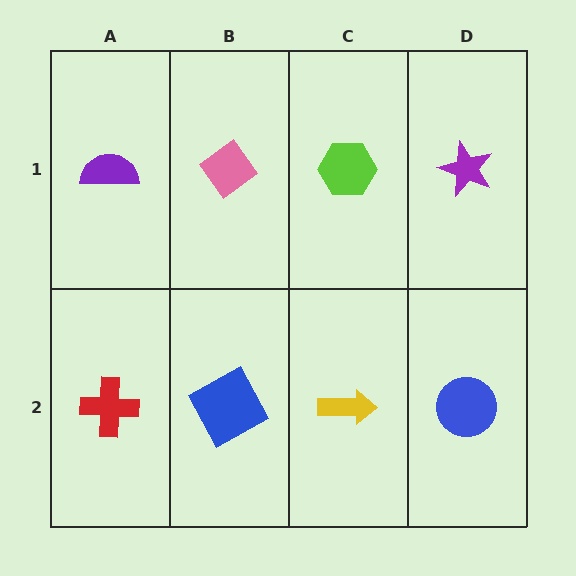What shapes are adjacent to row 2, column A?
A purple semicircle (row 1, column A), a blue square (row 2, column B).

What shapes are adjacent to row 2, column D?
A purple star (row 1, column D), a yellow arrow (row 2, column C).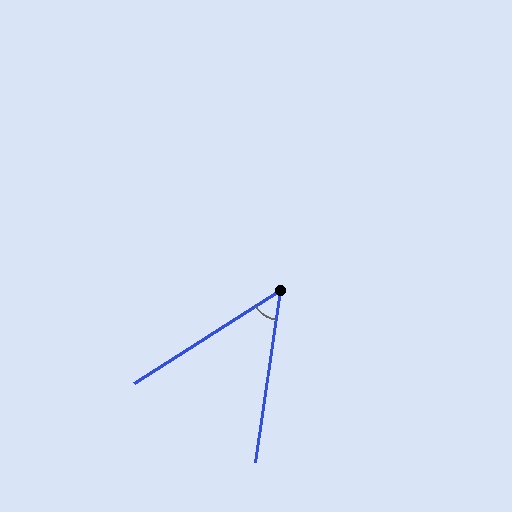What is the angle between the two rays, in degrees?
Approximately 49 degrees.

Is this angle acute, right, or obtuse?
It is acute.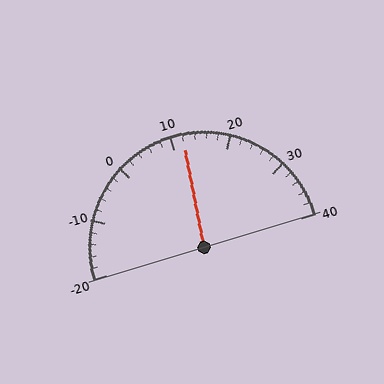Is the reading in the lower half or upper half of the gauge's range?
The reading is in the upper half of the range (-20 to 40).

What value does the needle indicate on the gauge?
The needle indicates approximately 12.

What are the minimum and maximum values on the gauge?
The gauge ranges from -20 to 40.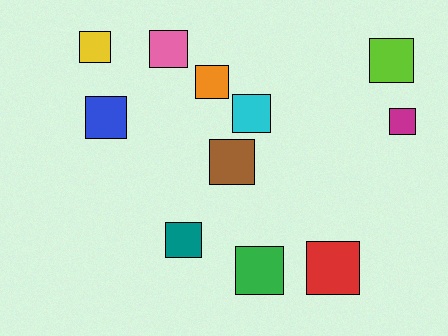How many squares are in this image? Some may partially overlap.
There are 11 squares.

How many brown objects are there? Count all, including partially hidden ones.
There is 1 brown object.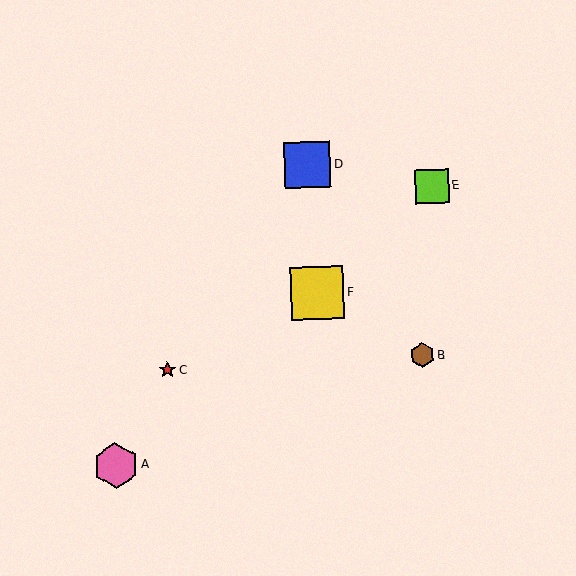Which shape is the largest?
The yellow square (labeled F) is the largest.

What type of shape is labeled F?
Shape F is a yellow square.